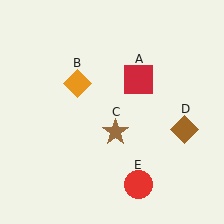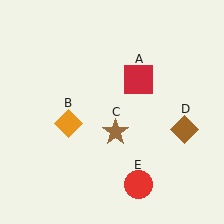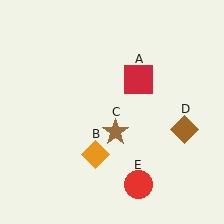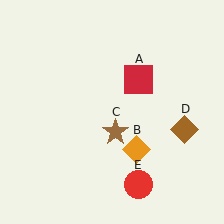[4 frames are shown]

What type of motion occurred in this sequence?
The orange diamond (object B) rotated counterclockwise around the center of the scene.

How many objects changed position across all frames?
1 object changed position: orange diamond (object B).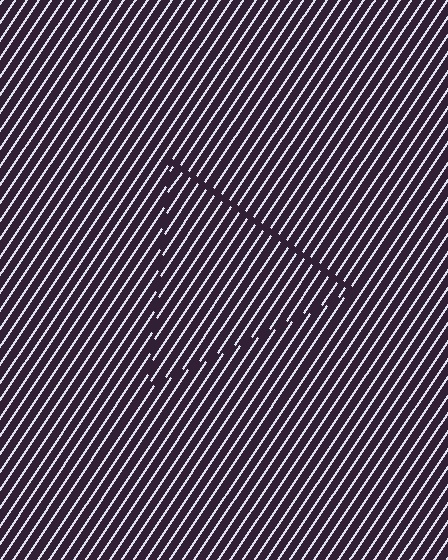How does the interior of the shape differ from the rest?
The interior of the shape contains the same grating, shifted by half a period — the contour is defined by the phase discontinuity where line-ends from the inner and outer gratings abut.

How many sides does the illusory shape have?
3 sides — the line-ends trace a triangle.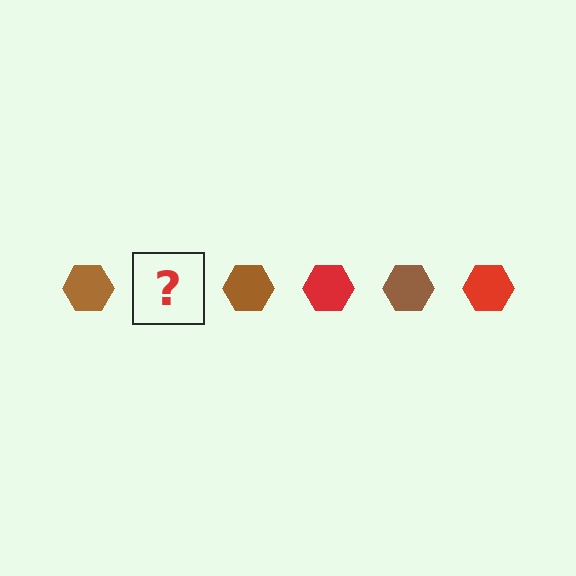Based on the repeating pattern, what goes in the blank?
The blank should be a red hexagon.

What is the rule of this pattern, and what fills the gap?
The rule is that the pattern cycles through brown, red hexagons. The gap should be filled with a red hexagon.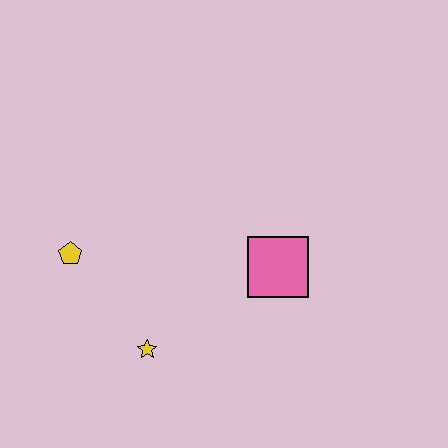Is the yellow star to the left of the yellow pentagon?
No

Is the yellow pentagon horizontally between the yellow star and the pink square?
No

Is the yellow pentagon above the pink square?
Yes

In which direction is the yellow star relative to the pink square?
The yellow star is to the left of the pink square.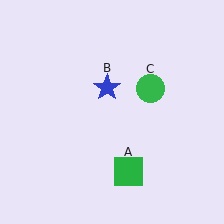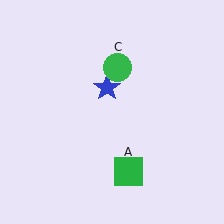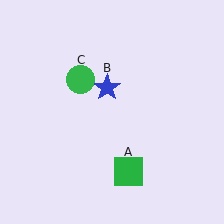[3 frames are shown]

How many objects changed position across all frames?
1 object changed position: green circle (object C).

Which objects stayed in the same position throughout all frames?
Green square (object A) and blue star (object B) remained stationary.